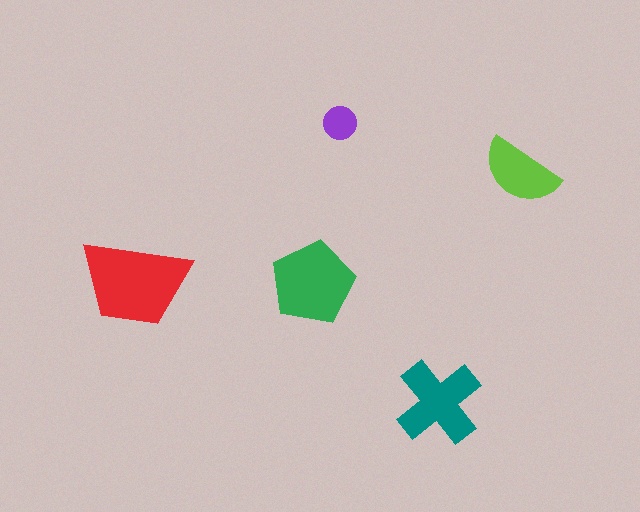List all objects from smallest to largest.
The purple circle, the lime semicircle, the teal cross, the green pentagon, the red trapezoid.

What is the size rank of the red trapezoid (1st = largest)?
1st.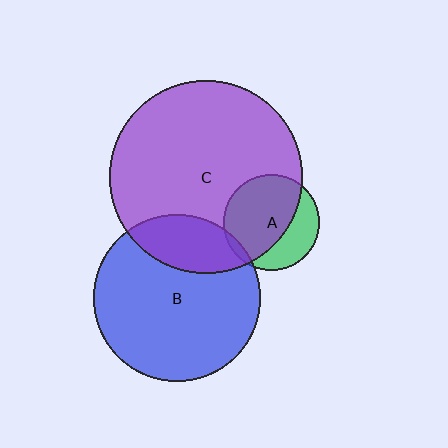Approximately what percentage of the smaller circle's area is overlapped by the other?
Approximately 25%.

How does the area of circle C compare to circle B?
Approximately 1.3 times.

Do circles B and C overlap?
Yes.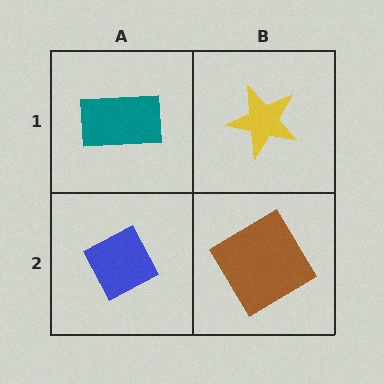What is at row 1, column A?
A teal rectangle.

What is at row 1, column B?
A yellow star.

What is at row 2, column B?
A brown diamond.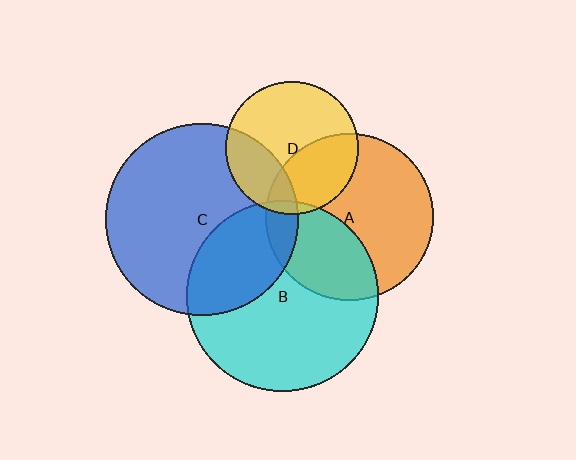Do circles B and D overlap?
Yes.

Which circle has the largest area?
Circle C (blue).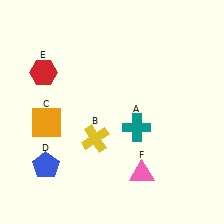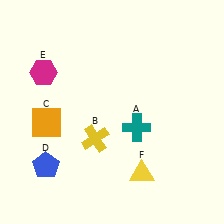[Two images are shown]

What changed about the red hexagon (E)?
In Image 1, E is red. In Image 2, it changed to magenta.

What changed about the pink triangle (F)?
In Image 1, F is pink. In Image 2, it changed to yellow.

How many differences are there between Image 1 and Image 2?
There are 2 differences between the two images.